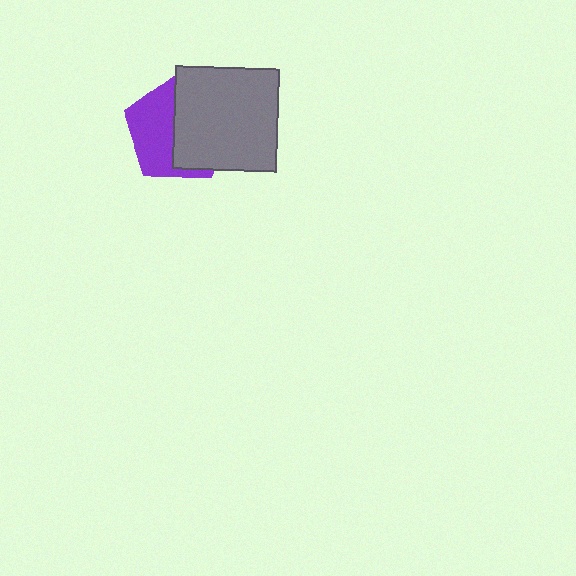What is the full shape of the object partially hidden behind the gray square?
The partially hidden object is a purple pentagon.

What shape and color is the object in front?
The object in front is a gray square.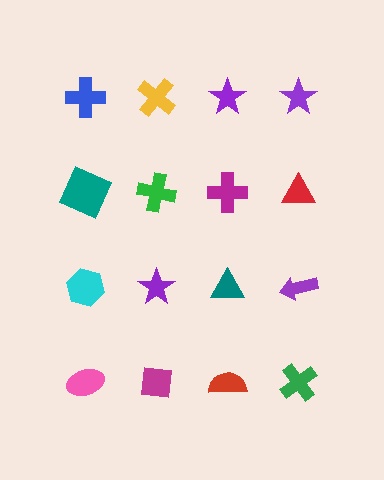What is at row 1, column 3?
A purple star.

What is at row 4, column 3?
A red semicircle.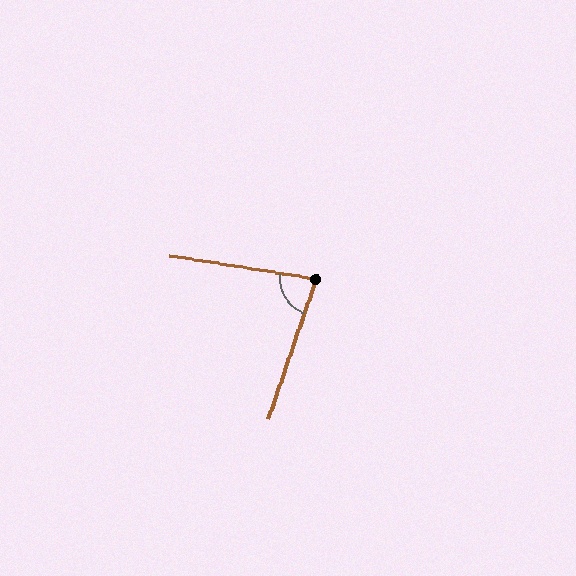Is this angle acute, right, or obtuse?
It is acute.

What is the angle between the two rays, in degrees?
Approximately 80 degrees.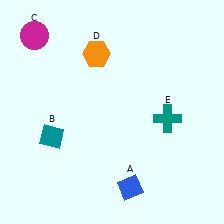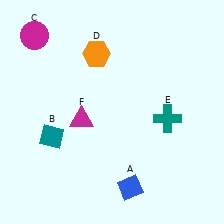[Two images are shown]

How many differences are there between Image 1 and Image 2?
There is 1 difference between the two images.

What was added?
A magenta triangle (F) was added in Image 2.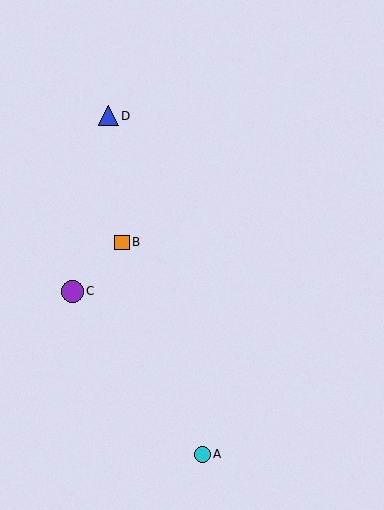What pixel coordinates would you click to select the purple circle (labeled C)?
Click at (72, 291) to select the purple circle C.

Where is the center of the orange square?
The center of the orange square is at (122, 242).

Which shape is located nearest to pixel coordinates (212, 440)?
The cyan circle (labeled A) at (202, 454) is nearest to that location.